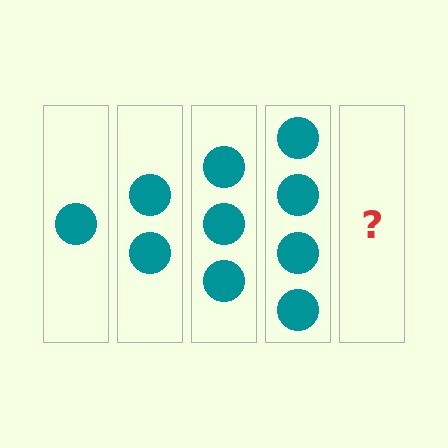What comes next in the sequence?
The next element should be 5 circles.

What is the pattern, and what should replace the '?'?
The pattern is that each step adds one more circle. The '?' should be 5 circles.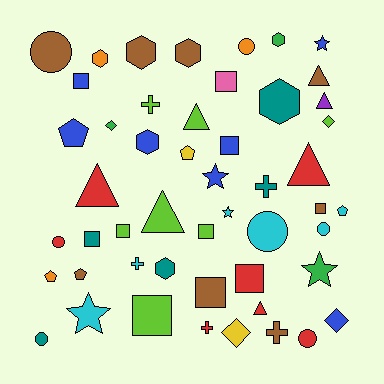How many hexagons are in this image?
There are 7 hexagons.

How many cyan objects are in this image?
There are 6 cyan objects.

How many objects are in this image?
There are 50 objects.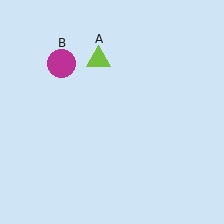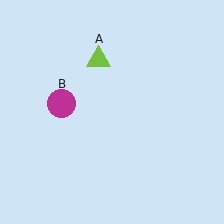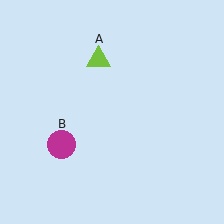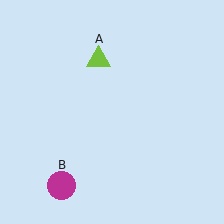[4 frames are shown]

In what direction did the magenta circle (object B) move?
The magenta circle (object B) moved down.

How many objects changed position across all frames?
1 object changed position: magenta circle (object B).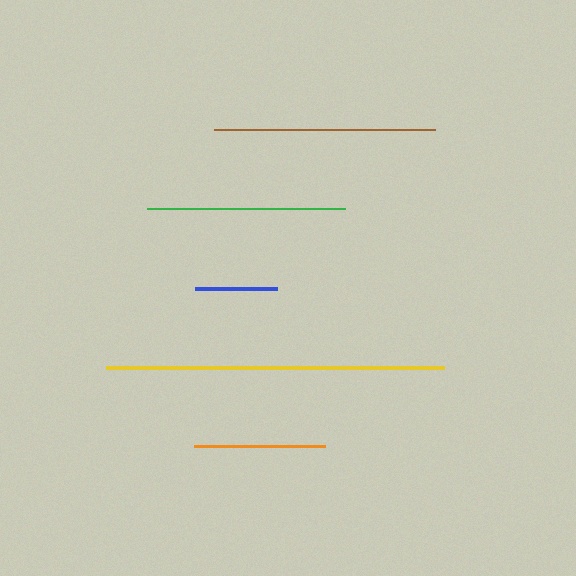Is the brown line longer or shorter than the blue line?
The brown line is longer than the blue line.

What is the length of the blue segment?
The blue segment is approximately 82 pixels long.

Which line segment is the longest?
The yellow line is the longest at approximately 337 pixels.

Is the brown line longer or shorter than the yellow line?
The yellow line is longer than the brown line.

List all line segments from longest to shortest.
From longest to shortest: yellow, brown, green, orange, blue.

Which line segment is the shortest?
The blue line is the shortest at approximately 82 pixels.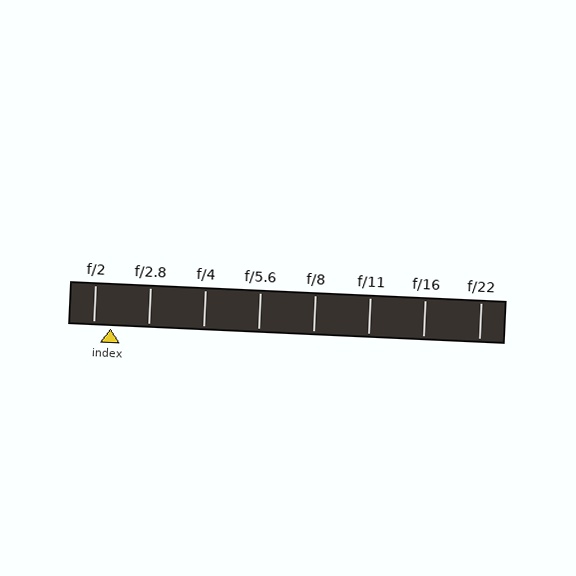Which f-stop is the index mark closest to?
The index mark is closest to f/2.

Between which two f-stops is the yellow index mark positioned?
The index mark is between f/2 and f/2.8.